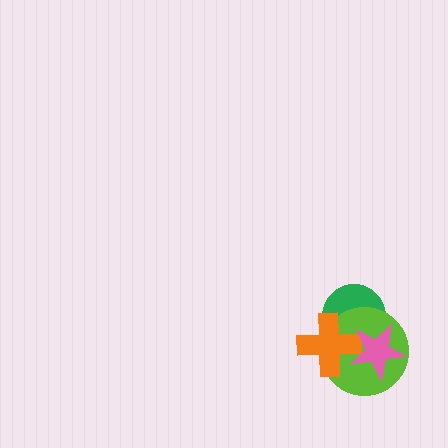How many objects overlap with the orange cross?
3 objects overlap with the orange cross.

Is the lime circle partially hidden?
Yes, it is partially covered by another shape.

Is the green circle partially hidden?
Yes, it is partially covered by another shape.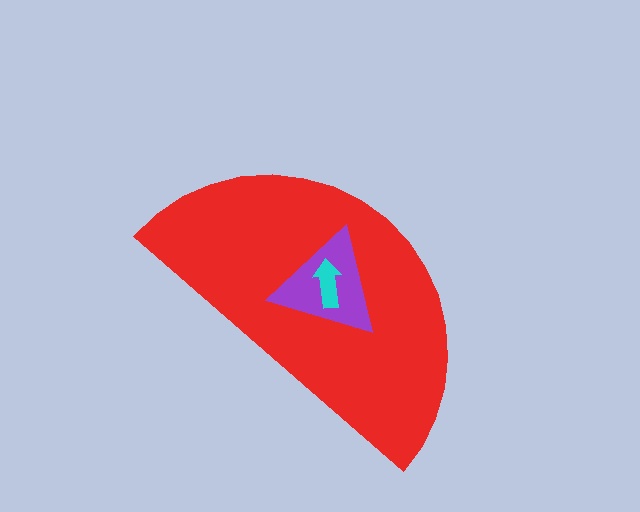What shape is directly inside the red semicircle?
The purple triangle.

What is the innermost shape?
The cyan arrow.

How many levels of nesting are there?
3.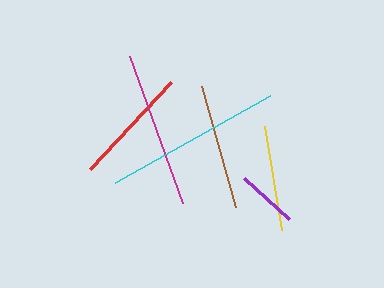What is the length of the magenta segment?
The magenta segment is approximately 156 pixels long.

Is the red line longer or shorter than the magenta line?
The magenta line is longer than the red line.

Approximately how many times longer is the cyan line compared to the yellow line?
The cyan line is approximately 1.7 times the length of the yellow line.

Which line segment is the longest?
The cyan line is the longest at approximately 178 pixels.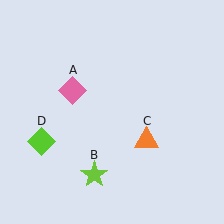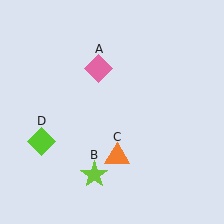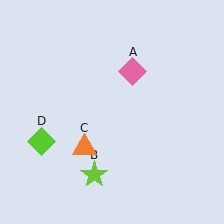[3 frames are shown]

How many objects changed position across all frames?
2 objects changed position: pink diamond (object A), orange triangle (object C).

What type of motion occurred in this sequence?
The pink diamond (object A), orange triangle (object C) rotated clockwise around the center of the scene.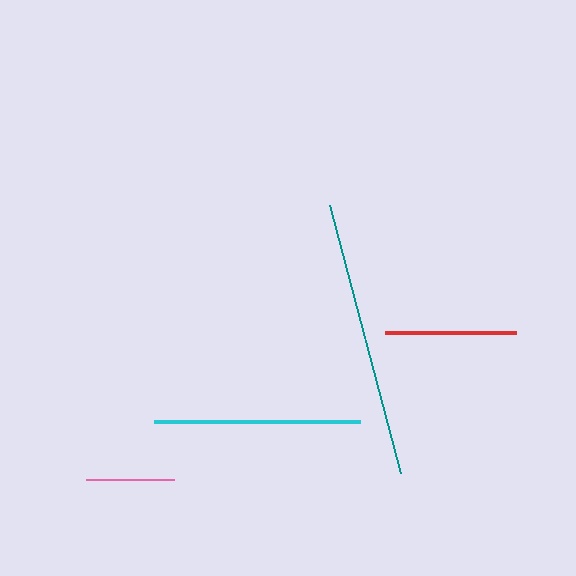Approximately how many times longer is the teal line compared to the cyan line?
The teal line is approximately 1.3 times the length of the cyan line.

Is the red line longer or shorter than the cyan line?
The cyan line is longer than the red line.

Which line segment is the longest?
The teal line is the longest at approximately 277 pixels.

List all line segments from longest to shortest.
From longest to shortest: teal, cyan, red, pink.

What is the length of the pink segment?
The pink segment is approximately 88 pixels long.